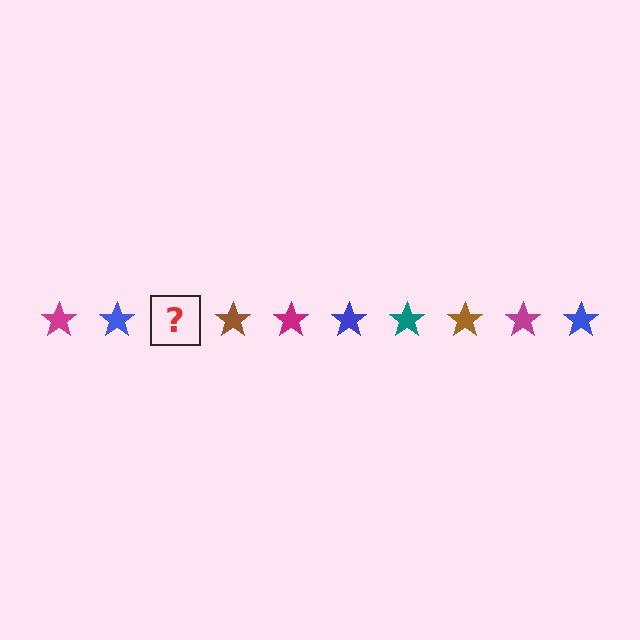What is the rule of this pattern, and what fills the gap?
The rule is that the pattern cycles through magenta, blue, teal, brown stars. The gap should be filled with a teal star.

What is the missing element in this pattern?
The missing element is a teal star.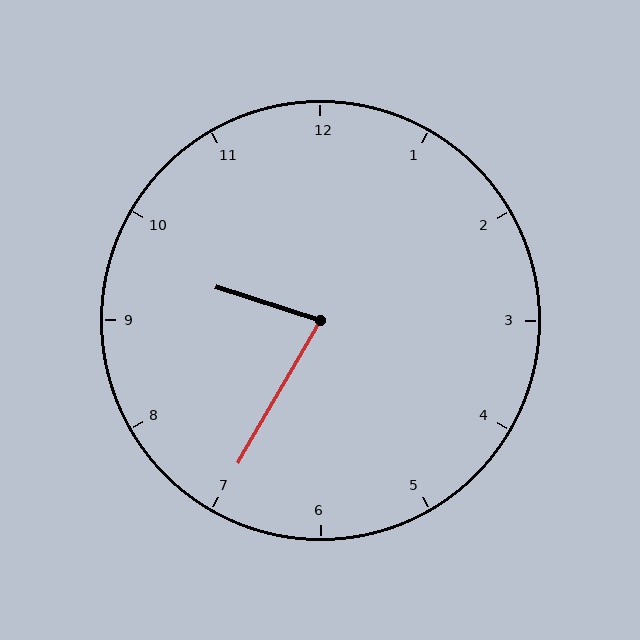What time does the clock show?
9:35.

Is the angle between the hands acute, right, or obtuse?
It is acute.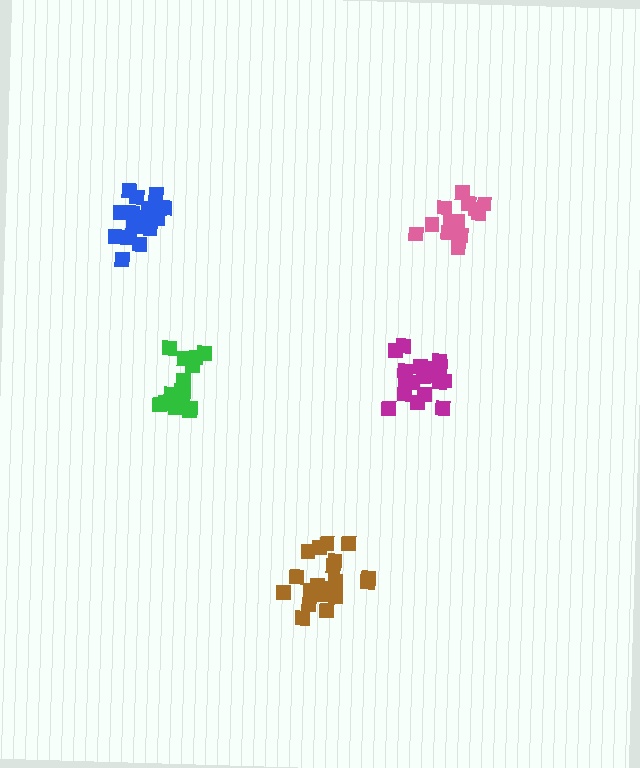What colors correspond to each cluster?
The clusters are colored: brown, magenta, green, blue, pink.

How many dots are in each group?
Group 1: 20 dots, Group 2: 21 dots, Group 3: 18 dots, Group 4: 21 dots, Group 5: 16 dots (96 total).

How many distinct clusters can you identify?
There are 5 distinct clusters.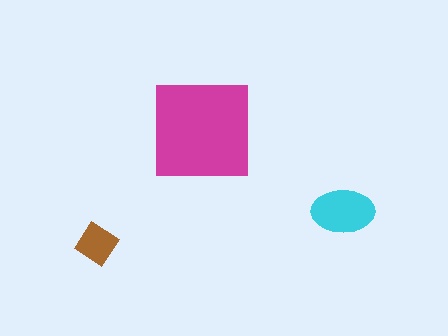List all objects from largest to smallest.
The magenta square, the cyan ellipse, the brown diamond.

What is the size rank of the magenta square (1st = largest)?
1st.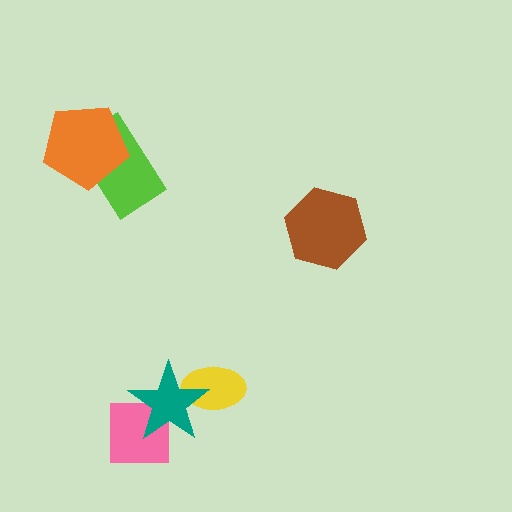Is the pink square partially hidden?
Yes, it is partially covered by another shape.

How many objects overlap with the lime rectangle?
1 object overlaps with the lime rectangle.